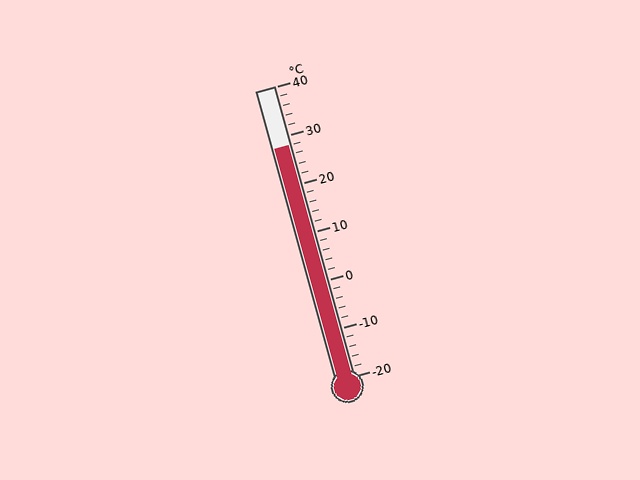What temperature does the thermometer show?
The thermometer shows approximately 28°C.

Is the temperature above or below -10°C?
The temperature is above -10°C.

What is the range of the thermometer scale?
The thermometer scale ranges from -20°C to 40°C.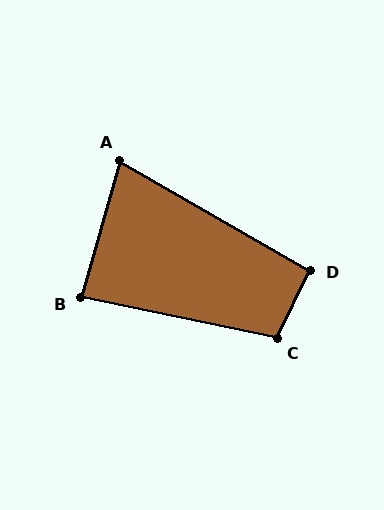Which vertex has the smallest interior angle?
A, at approximately 76 degrees.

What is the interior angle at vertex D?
Approximately 94 degrees (approximately right).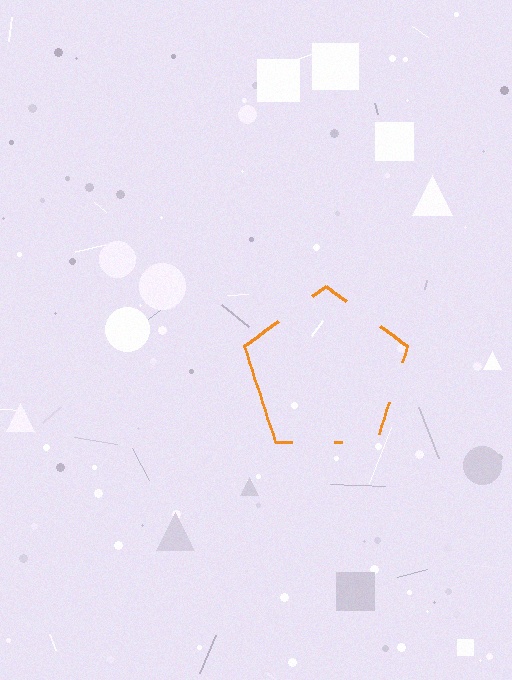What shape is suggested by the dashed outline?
The dashed outline suggests a pentagon.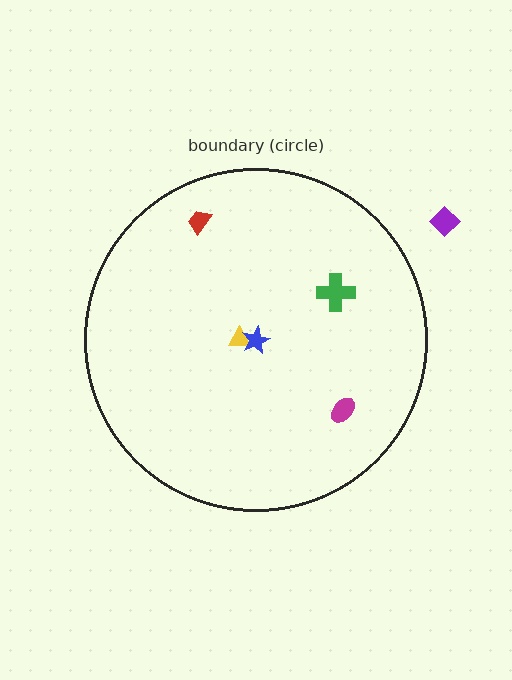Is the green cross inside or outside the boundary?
Inside.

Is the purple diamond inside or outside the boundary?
Outside.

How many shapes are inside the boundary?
5 inside, 1 outside.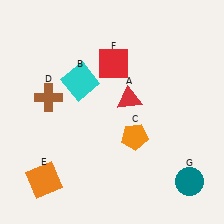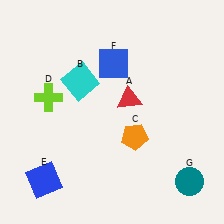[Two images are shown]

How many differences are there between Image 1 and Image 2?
There are 3 differences between the two images.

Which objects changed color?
D changed from brown to lime. E changed from orange to blue. F changed from red to blue.